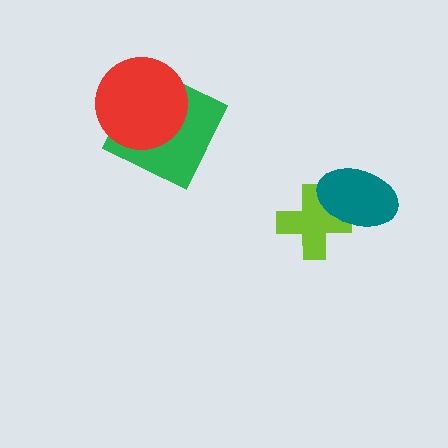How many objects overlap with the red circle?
1 object overlaps with the red circle.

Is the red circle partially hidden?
No, no other shape covers it.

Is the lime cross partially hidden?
Yes, it is partially covered by another shape.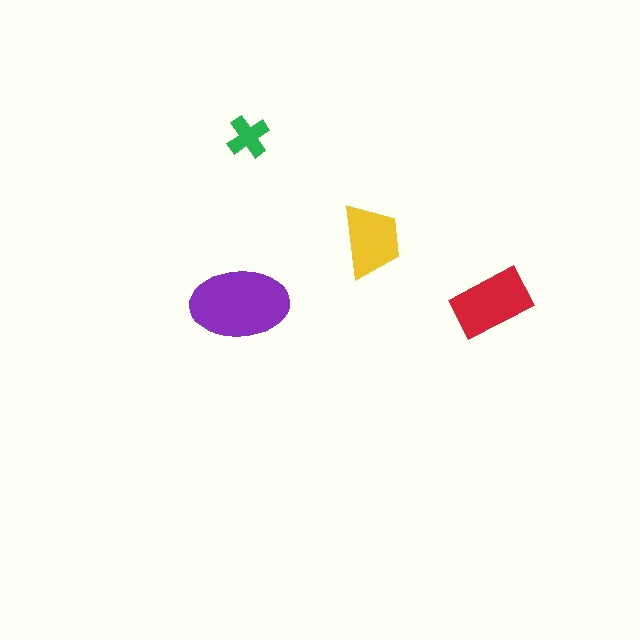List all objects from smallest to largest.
The green cross, the yellow trapezoid, the red rectangle, the purple ellipse.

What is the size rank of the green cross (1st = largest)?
4th.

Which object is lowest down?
The purple ellipse is bottommost.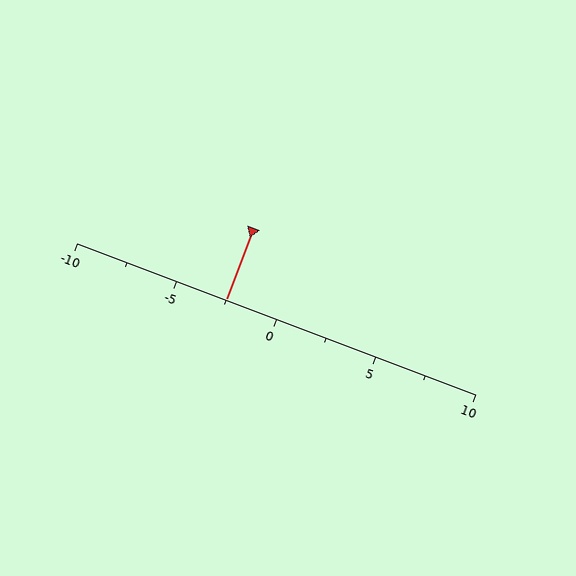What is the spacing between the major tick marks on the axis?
The major ticks are spaced 5 apart.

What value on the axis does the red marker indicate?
The marker indicates approximately -2.5.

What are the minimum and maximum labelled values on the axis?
The axis runs from -10 to 10.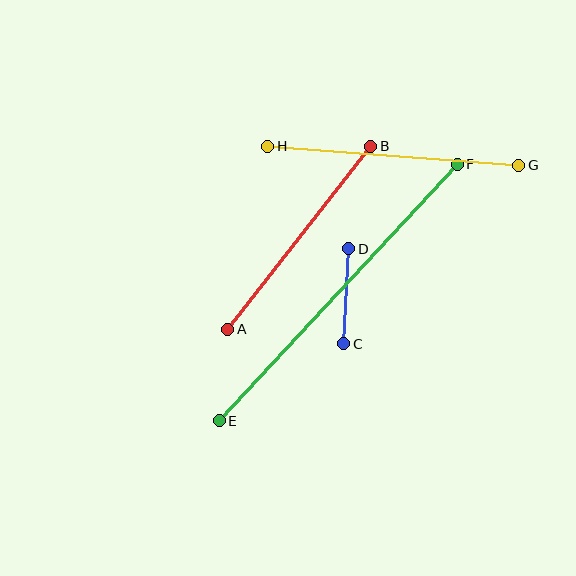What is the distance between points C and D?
The distance is approximately 95 pixels.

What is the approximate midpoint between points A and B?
The midpoint is at approximately (299, 238) pixels.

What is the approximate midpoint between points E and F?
The midpoint is at approximately (338, 292) pixels.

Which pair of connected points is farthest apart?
Points E and F are farthest apart.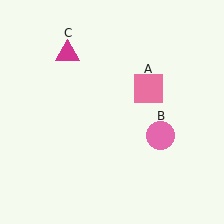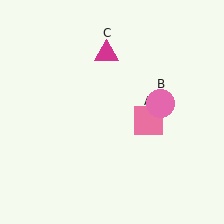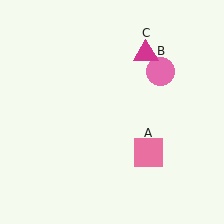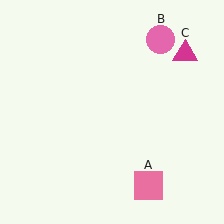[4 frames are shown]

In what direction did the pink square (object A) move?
The pink square (object A) moved down.